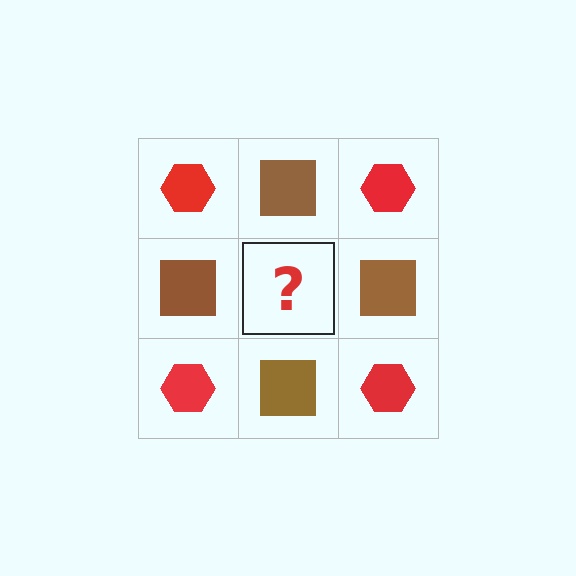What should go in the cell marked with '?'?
The missing cell should contain a red hexagon.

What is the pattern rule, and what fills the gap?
The rule is that it alternates red hexagon and brown square in a checkerboard pattern. The gap should be filled with a red hexagon.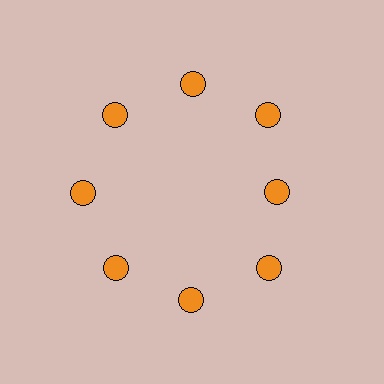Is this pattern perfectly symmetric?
No. The 8 orange circles are arranged in a ring, but one element near the 3 o'clock position is pulled inward toward the center, breaking the 8-fold rotational symmetry.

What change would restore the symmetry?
The symmetry would be restored by moving it outward, back onto the ring so that all 8 circles sit at equal angles and equal distance from the center.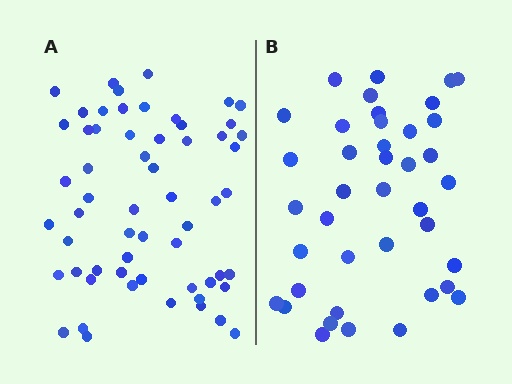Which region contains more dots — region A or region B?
Region A (the left region) has more dots.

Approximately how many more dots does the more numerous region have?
Region A has approximately 20 more dots than region B.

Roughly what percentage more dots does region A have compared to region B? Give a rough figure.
About 50% more.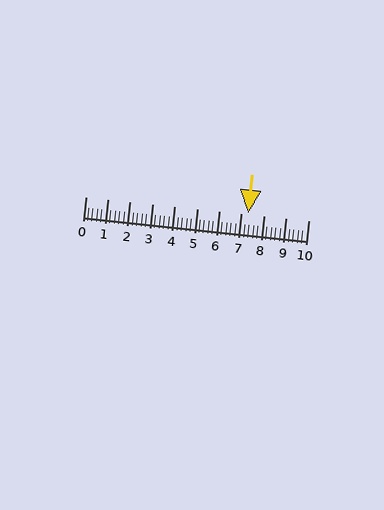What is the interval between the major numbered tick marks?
The major tick marks are spaced 1 units apart.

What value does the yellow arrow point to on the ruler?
The yellow arrow points to approximately 7.3.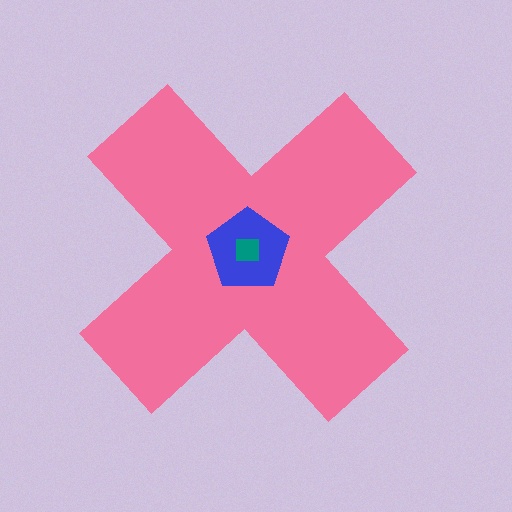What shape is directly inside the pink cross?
The blue pentagon.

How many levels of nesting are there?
3.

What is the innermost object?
The teal square.